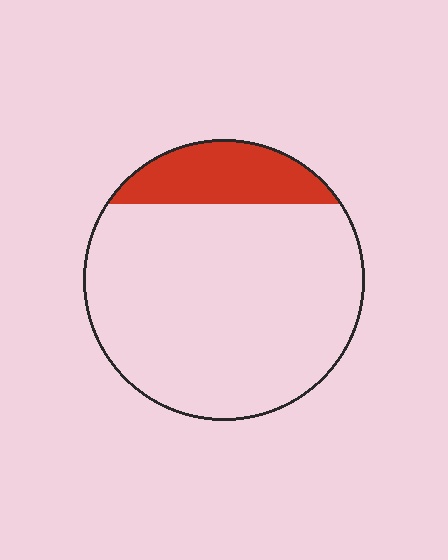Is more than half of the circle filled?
No.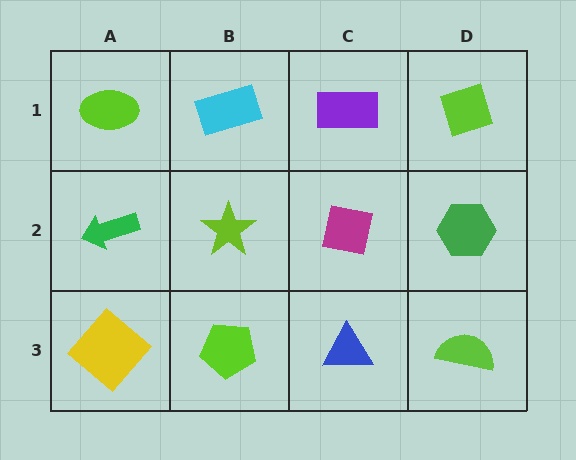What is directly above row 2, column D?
A lime diamond.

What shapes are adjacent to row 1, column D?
A green hexagon (row 2, column D), a purple rectangle (row 1, column C).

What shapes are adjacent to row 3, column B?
A lime star (row 2, column B), a yellow diamond (row 3, column A), a blue triangle (row 3, column C).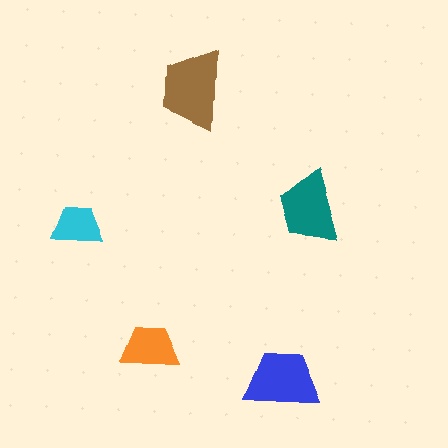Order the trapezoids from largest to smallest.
the brown one, the blue one, the teal one, the orange one, the cyan one.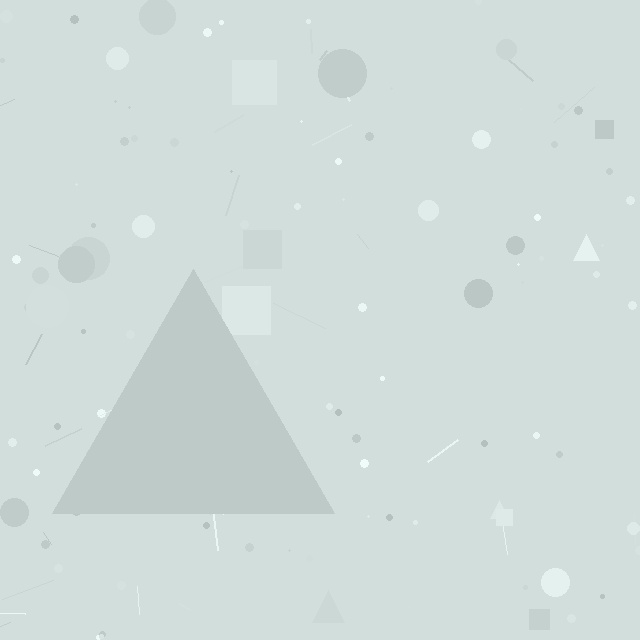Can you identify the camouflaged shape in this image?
The camouflaged shape is a triangle.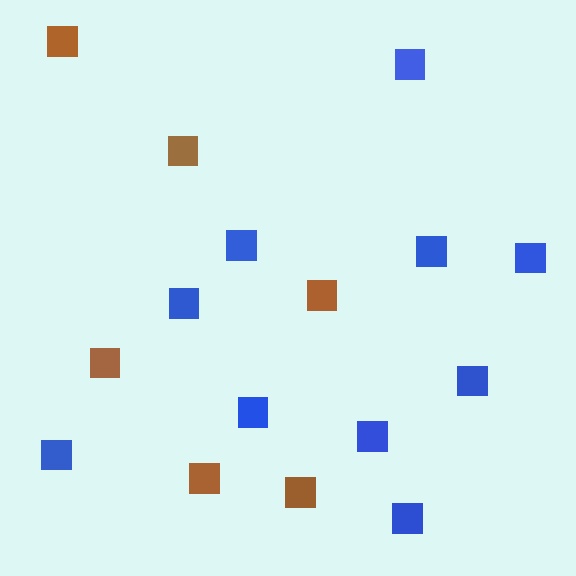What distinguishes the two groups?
There are 2 groups: one group of brown squares (6) and one group of blue squares (10).